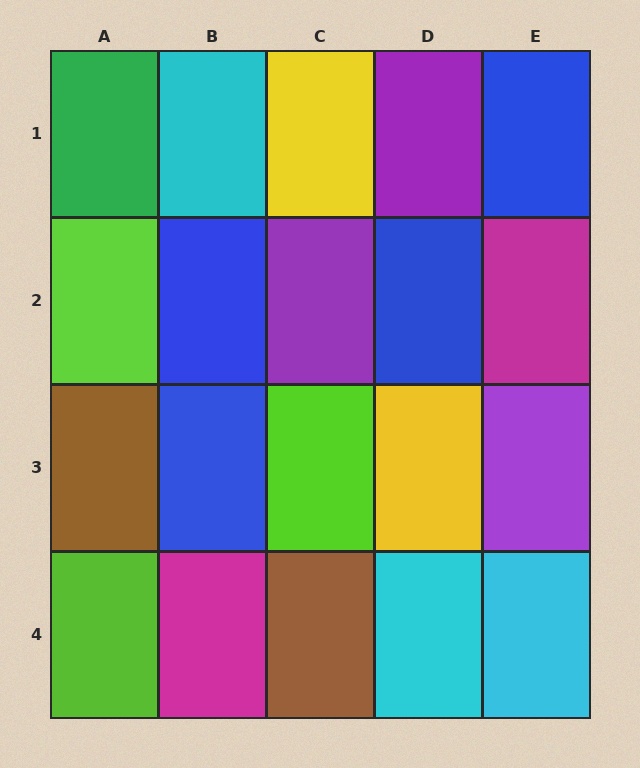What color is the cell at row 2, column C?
Purple.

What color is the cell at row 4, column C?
Brown.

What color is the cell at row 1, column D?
Purple.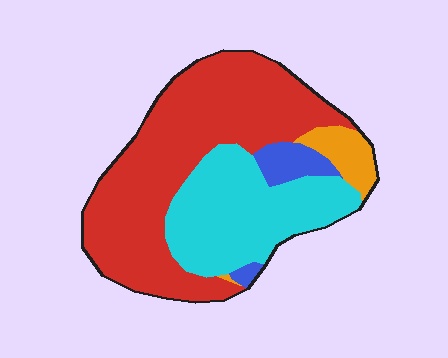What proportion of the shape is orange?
Orange takes up about one tenth (1/10) of the shape.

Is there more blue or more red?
Red.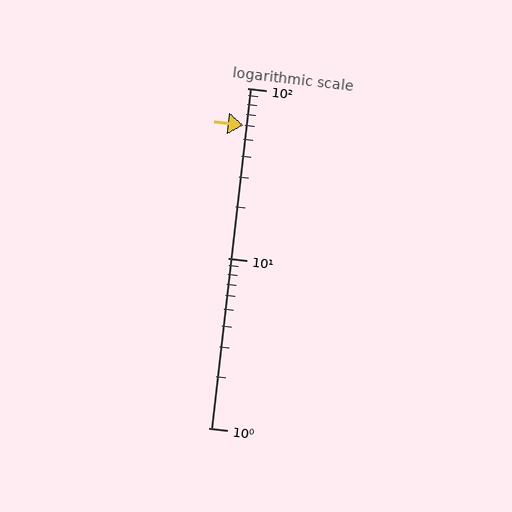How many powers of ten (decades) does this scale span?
The scale spans 2 decades, from 1 to 100.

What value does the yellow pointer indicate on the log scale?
The pointer indicates approximately 60.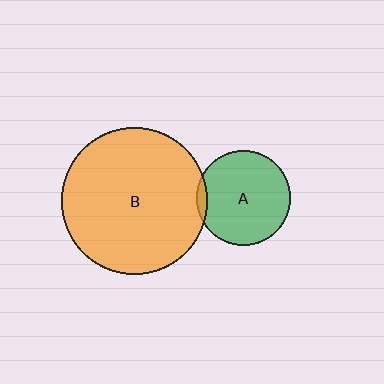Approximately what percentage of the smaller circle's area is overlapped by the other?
Approximately 5%.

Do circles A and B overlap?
Yes.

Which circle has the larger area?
Circle B (orange).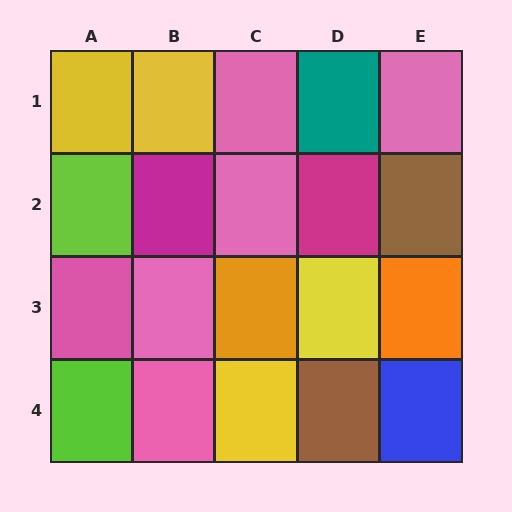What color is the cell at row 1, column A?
Yellow.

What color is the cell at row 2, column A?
Lime.